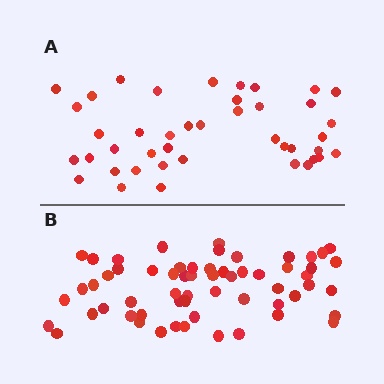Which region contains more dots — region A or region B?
Region B (the bottom region) has more dots.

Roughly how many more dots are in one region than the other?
Region B has approximately 20 more dots than region A.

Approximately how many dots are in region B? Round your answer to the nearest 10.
About 60 dots.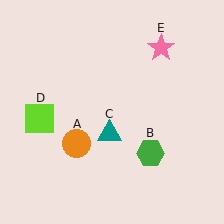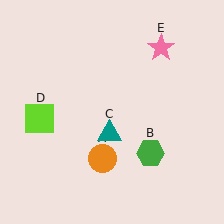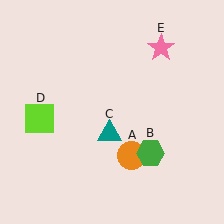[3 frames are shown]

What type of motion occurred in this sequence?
The orange circle (object A) rotated counterclockwise around the center of the scene.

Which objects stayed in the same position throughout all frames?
Green hexagon (object B) and teal triangle (object C) and lime square (object D) and pink star (object E) remained stationary.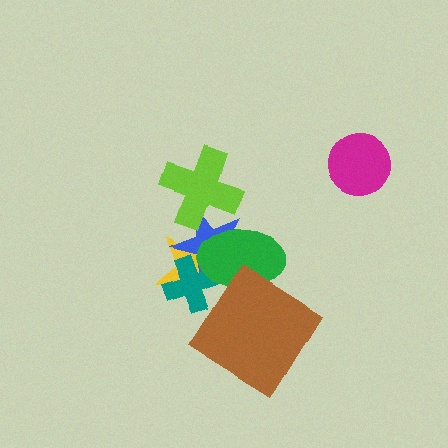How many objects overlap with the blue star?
4 objects overlap with the blue star.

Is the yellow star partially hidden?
Yes, it is partially covered by another shape.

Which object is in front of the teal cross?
The green ellipse is in front of the teal cross.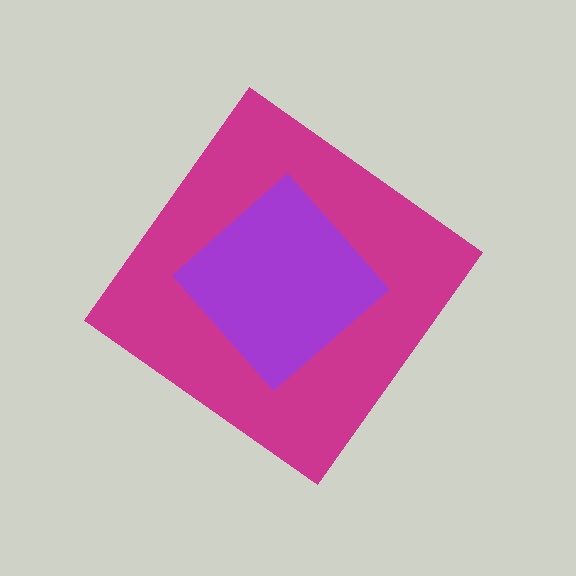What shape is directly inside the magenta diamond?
The purple diamond.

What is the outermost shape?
The magenta diamond.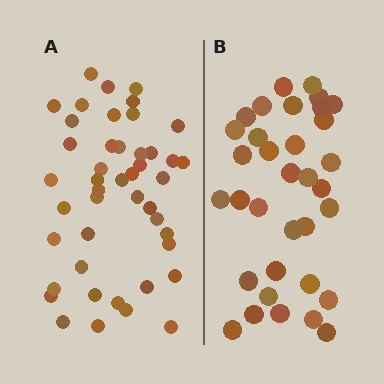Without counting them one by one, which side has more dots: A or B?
Region A (the left region) has more dots.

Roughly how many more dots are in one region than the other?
Region A has roughly 12 or so more dots than region B.